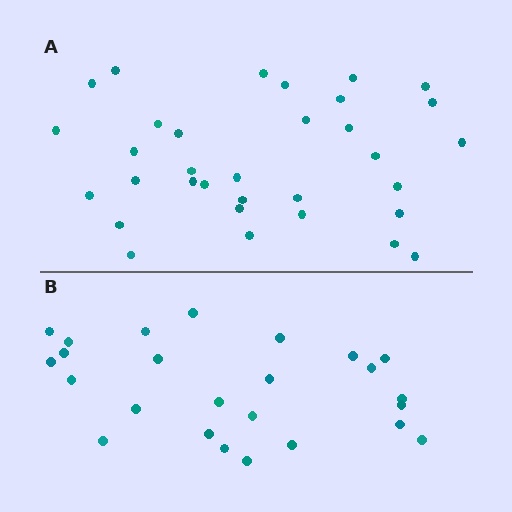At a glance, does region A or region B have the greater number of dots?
Region A (the top region) has more dots.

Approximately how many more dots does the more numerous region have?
Region A has roughly 8 or so more dots than region B.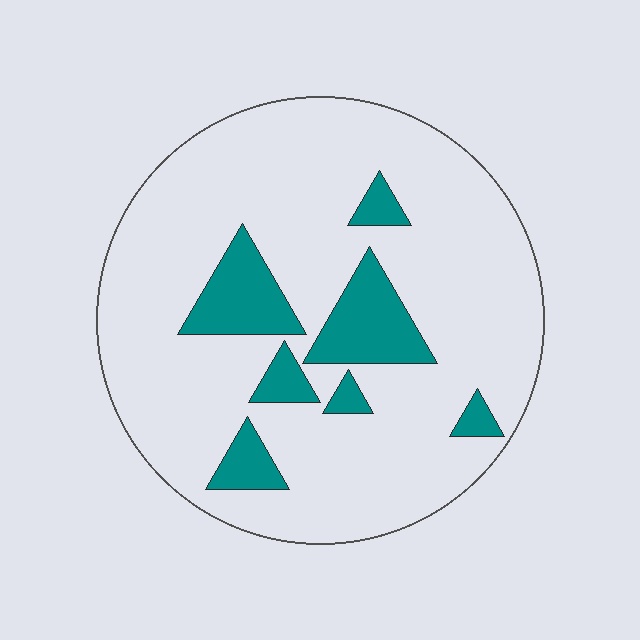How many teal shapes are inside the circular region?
7.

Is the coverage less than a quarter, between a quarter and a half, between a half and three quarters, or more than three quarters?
Less than a quarter.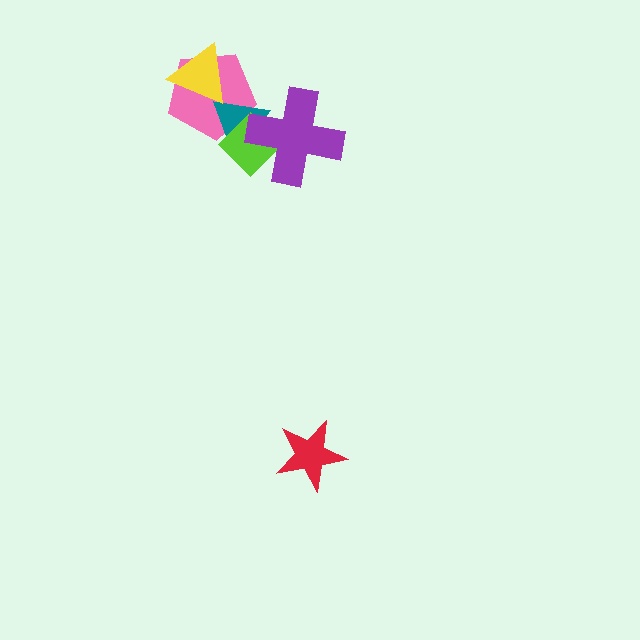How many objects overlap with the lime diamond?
3 objects overlap with the lime diamond.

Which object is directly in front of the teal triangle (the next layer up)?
The lime diamond is directly in front of the teal triangle.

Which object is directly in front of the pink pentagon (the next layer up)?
The teal triangle is directly in front of the pink pentagon.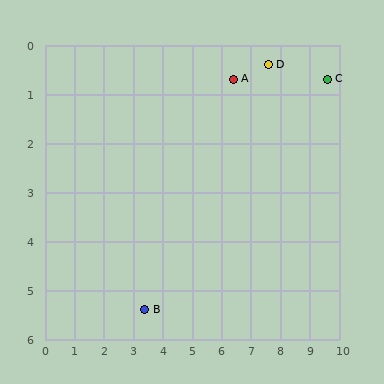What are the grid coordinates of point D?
Point D is at approximately (7.6, 0.4).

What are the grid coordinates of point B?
Point B is at approximately (3.4, 5.4).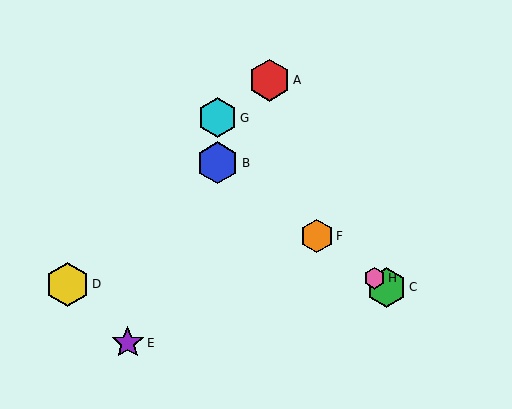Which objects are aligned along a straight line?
Objects B, C, F, H are aligned along a straight line.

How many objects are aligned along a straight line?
4 objects (B, C, F, H) are aligned along a straight line.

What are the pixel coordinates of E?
Object E is at (128, 343).